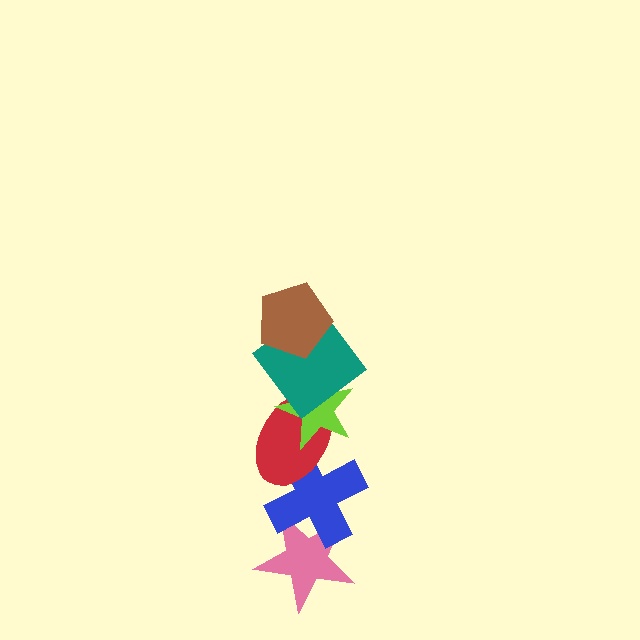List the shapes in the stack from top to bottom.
From top to bottom: the brown pentagon, the teal diamond, the lime star, the red ellipse, the blue cross, the pink star.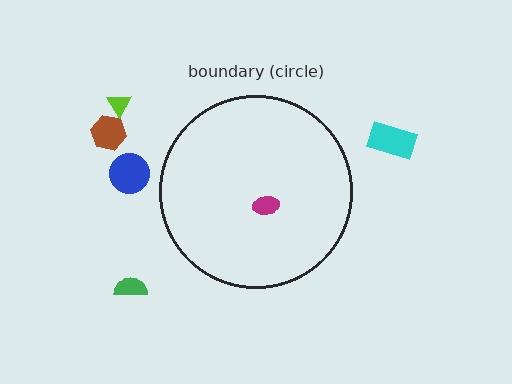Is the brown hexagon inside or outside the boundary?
Outside.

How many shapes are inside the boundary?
1 inside, 5 outside.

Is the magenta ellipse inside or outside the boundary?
Inside.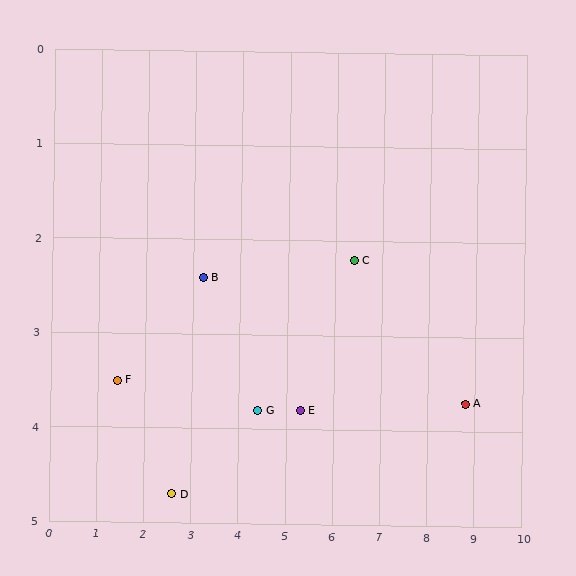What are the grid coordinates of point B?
Point B is at approximately (3.2, 2.4).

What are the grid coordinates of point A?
Point A is at approximately (8.8, 3.7).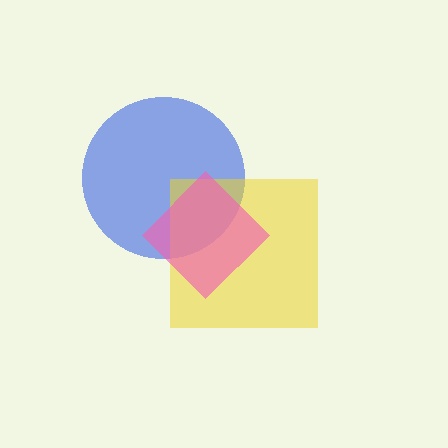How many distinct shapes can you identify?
There are 3 distinct shapes: a blue circle, a yellow square, a pink diamond.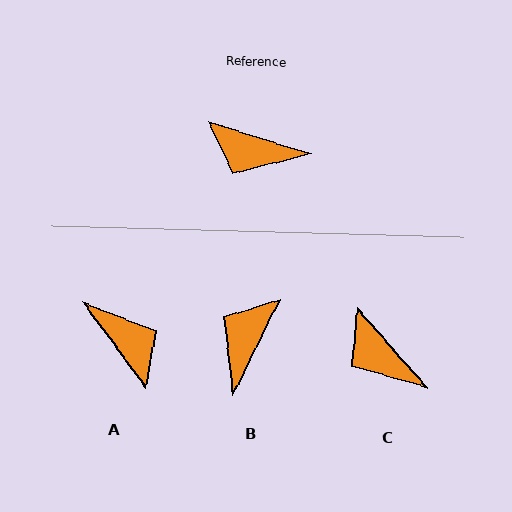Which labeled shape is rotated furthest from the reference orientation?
A, about 144 degrees away.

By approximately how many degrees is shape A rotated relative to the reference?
Approximately 144 degrees counter-clockwise.